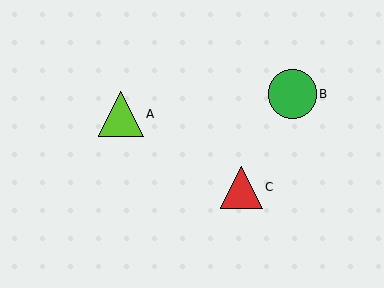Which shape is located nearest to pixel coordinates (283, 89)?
The green circle (labeled B) at (292, 94) is nearest to that location.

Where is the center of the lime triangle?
The center of the lime triangle is at (121, 114).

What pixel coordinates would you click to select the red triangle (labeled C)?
Click at (241, 187) to select the red triangle C.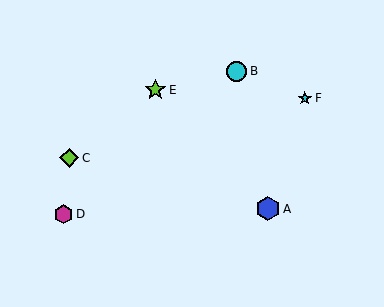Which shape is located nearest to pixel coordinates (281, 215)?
The blue hexagon (labeled A) at (268, 209) is nearest to that location.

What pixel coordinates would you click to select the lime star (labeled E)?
Click at (155, 90) to select the lime star E.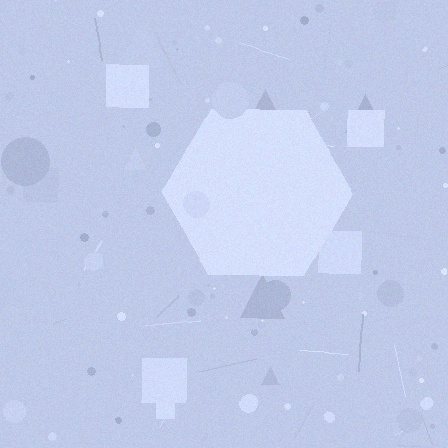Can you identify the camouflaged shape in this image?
The camouflaged shape is a hexagon.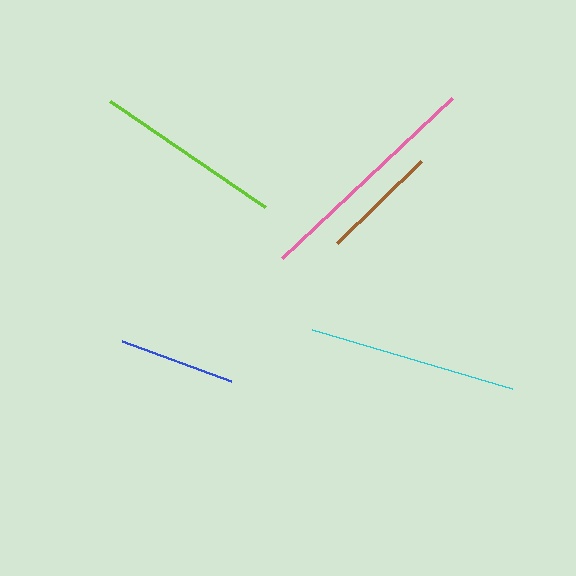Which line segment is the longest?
The pink line is the longest at approximately 233 pixels.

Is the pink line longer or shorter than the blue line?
The pink line is longer than the blue line.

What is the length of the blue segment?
The blue segment is approximately 117 pixels long.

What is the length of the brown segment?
The brown segment is approximately 117 pixels long.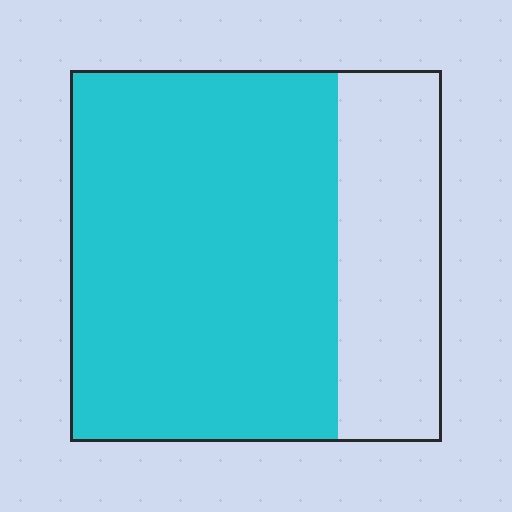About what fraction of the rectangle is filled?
About three quarters (3/4).